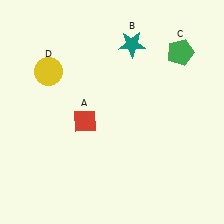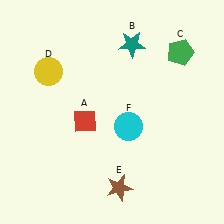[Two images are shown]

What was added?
A brown star (E), a cyan circle (F) were added in Image 2.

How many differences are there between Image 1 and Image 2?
There are 2 differences between the two images.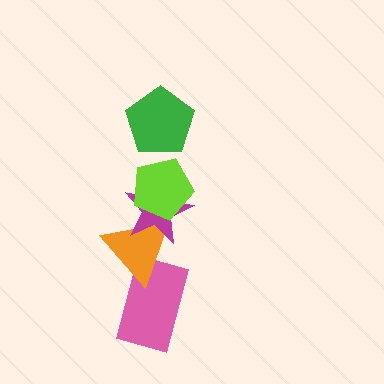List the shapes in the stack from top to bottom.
From top to bottom: the green pentagon, the lime pentagon, the magenta star, the orange triangle, the pink rectangle.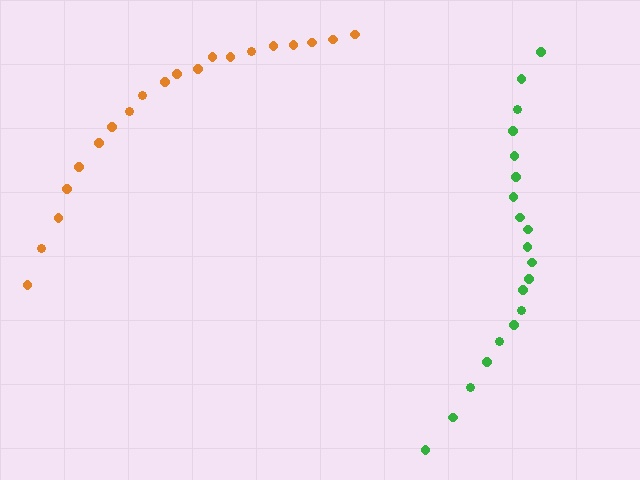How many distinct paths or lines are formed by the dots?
There are 2 distinct paths.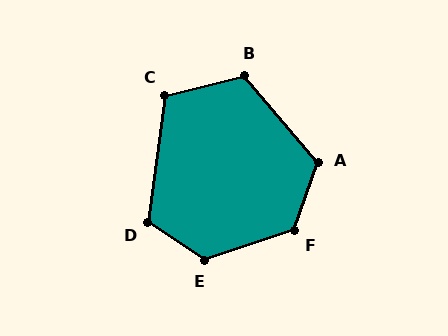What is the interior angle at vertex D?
Approximately 116 degrees (obtuse).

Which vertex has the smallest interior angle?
C, at approximately 111 degrees.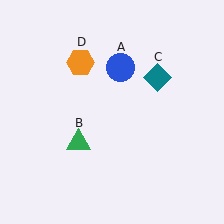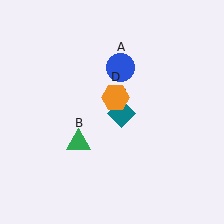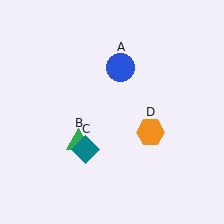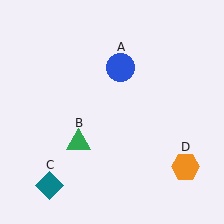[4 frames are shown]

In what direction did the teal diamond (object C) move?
The teal diamond (object C) moved down and to the left.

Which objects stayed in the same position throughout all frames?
Blue circle (object A) and green triangle (object B) remained stationary.